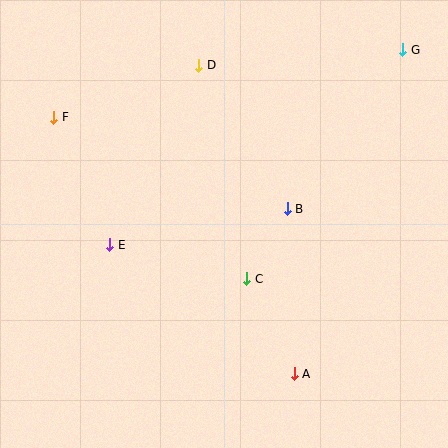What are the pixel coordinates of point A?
Point A is at (294, 374).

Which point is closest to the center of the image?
Point C at (247, 279) is closest to the center.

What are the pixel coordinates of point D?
Point D is at (199, 65).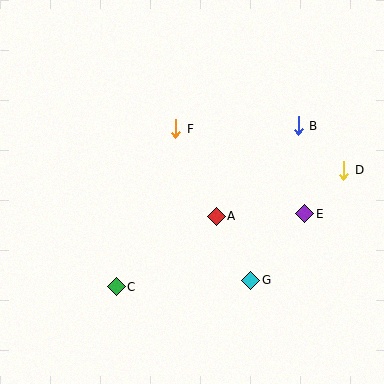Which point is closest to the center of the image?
Point A at (216, 216) is closest to the center.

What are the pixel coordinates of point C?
Point C is at (116, 287).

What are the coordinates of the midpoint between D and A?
The midpoint between D and A is at (280, 193).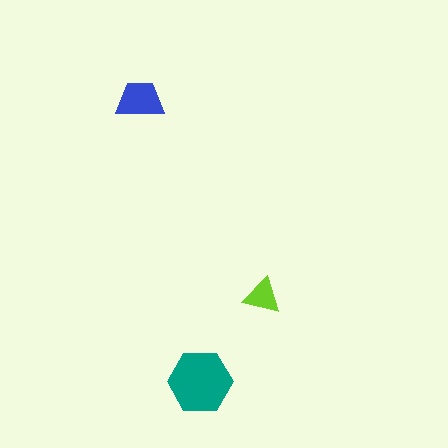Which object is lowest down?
The teal hexagon is bottommost.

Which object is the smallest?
The lime triangle.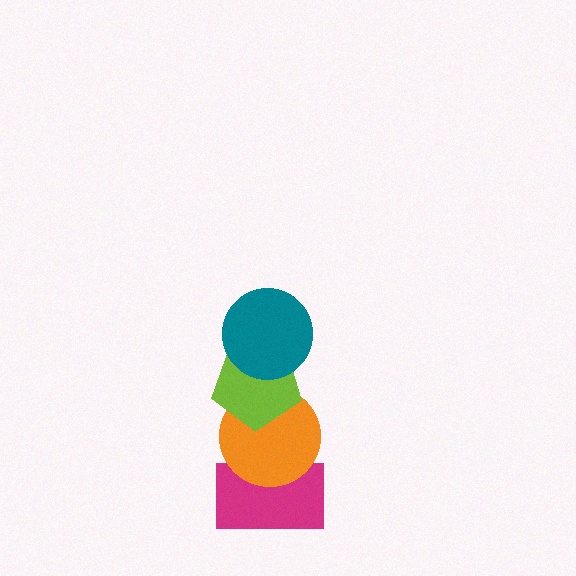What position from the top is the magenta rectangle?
The magenta rectangle is 4th from the top.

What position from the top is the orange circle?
The orange circle is 3rd from the top.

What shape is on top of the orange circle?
The lime pentagon is on top of the orange circle.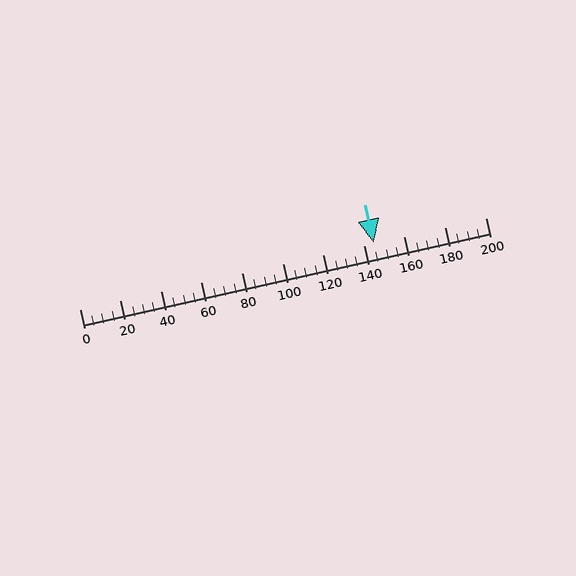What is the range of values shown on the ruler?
The ruler shows values from 0 to 200.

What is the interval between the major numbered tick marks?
The major tick marks are spaced 20 units apart.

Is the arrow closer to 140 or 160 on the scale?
The arrow is closer to 140.